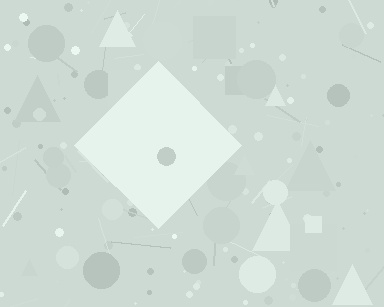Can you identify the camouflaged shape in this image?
The camouflaged shape is a diamond.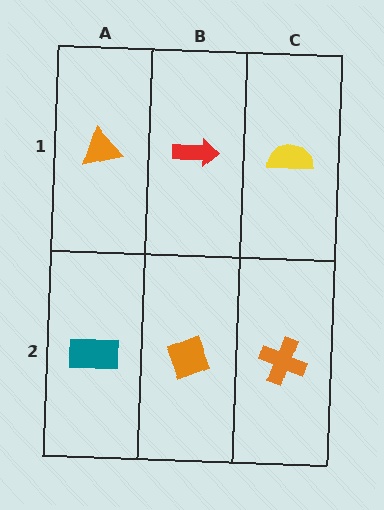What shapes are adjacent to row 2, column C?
A yellow semicircle (row 1, column C), an orange diamond (row 2, column B).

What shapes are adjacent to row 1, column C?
An orange cross (row 2, column C), a red arrow (row 1, column B).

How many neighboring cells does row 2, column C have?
2.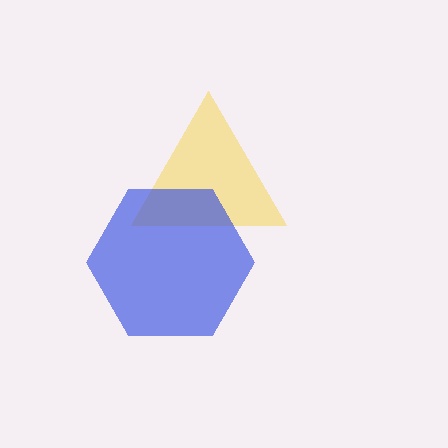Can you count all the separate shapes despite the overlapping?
Yes, there are 2 separate shapes.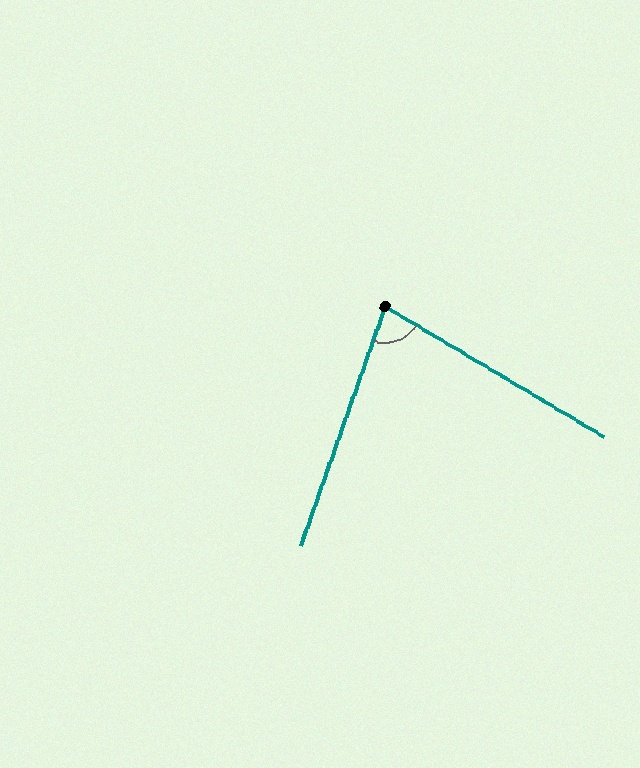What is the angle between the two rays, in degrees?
Approximately 79 degrees.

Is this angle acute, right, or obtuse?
It is acute.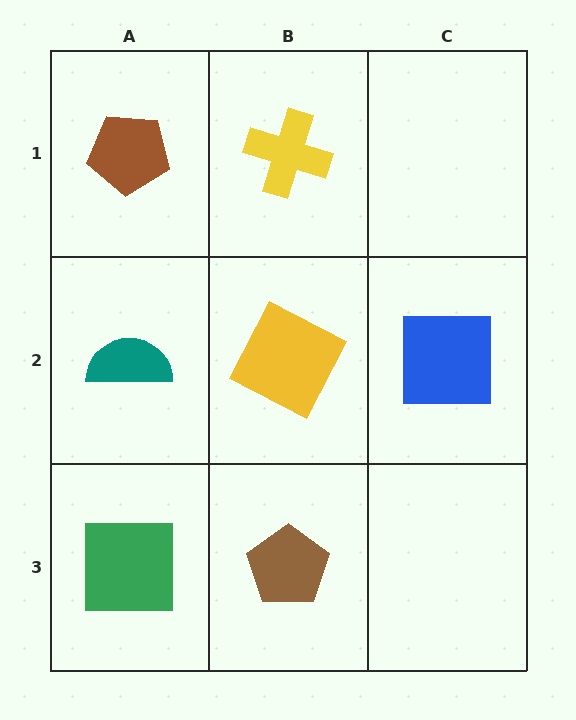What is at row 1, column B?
A yellow cross.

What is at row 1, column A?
A brown pentagon.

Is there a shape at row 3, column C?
No, that cell is empty.